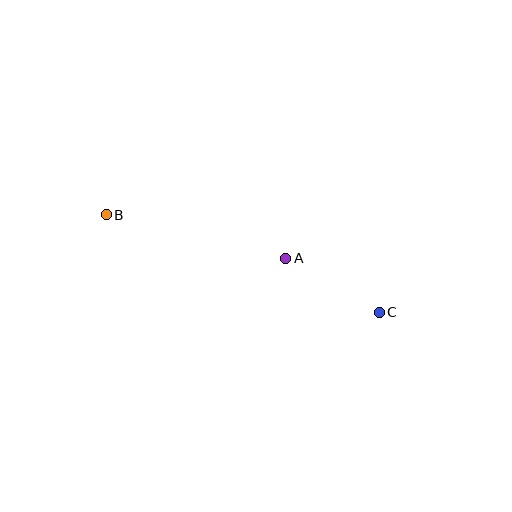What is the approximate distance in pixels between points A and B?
The distance between A and B is approximately 185 pixels.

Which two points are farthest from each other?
Points B and C are farthest from each other.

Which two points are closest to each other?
Points A and C are closest to each other.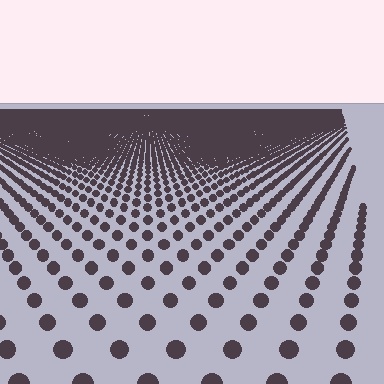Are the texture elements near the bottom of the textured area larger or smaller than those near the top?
Larger. Near the bottom, elements are closer to the viewer and appear at a bigger on-screen size.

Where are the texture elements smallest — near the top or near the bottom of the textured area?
Near the top.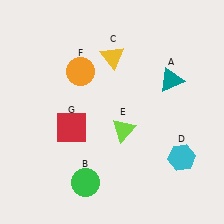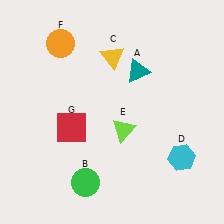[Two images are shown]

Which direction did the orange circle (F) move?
The orange circle (F) moved up.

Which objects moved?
The objects that moved are: the teal triangle (A), the orange circle (F).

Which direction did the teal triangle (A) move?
The teal triangle (A) moved left.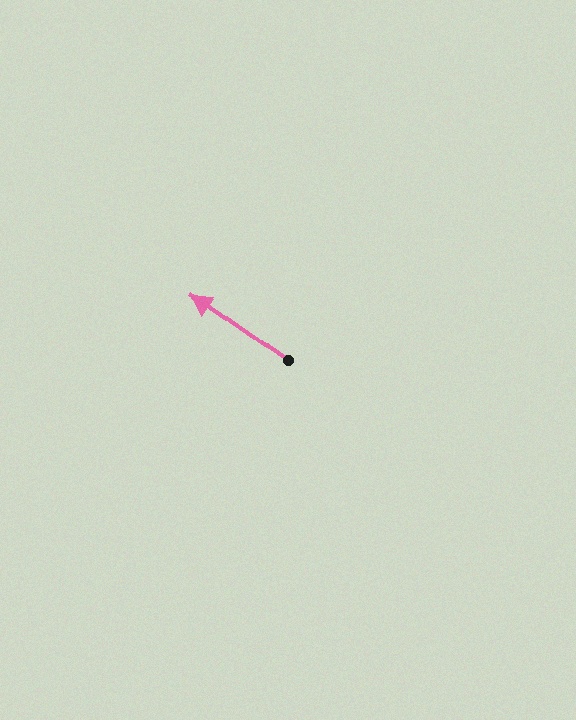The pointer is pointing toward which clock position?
Roughly 10 o'clock.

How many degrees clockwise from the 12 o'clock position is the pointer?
Approximately 305 degrees.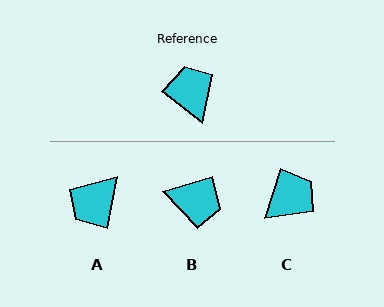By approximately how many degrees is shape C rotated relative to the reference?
Approximately 70 degrees clockwise.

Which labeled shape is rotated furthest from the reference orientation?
B, about 125 degrees away.